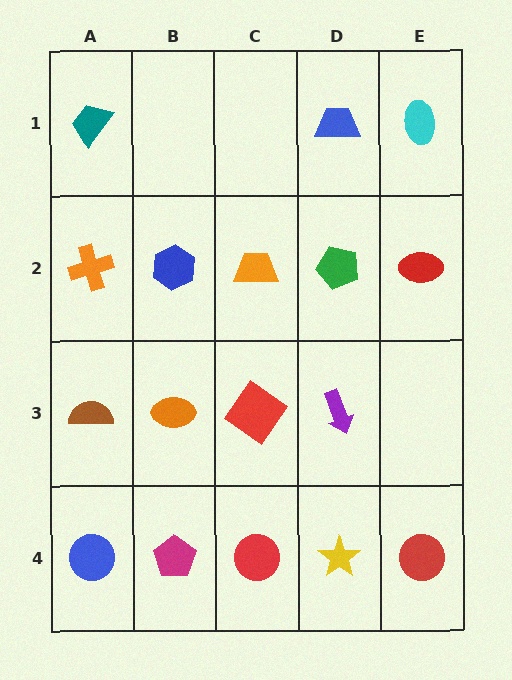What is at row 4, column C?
A red circle.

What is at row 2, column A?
An orange cross.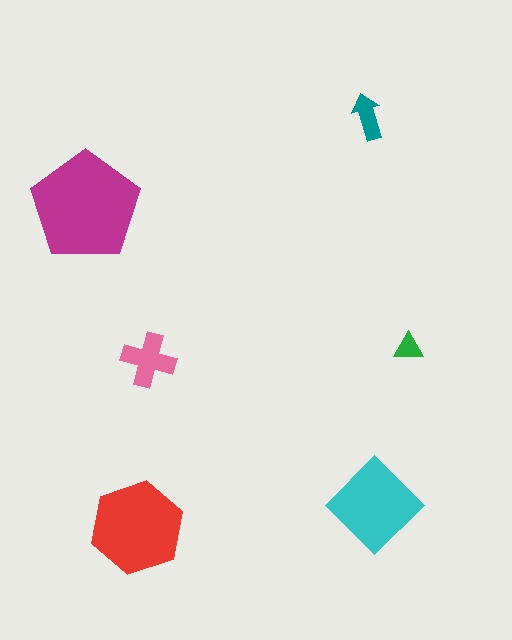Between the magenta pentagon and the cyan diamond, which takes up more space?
The magenta pentagon.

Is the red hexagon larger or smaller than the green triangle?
Larger.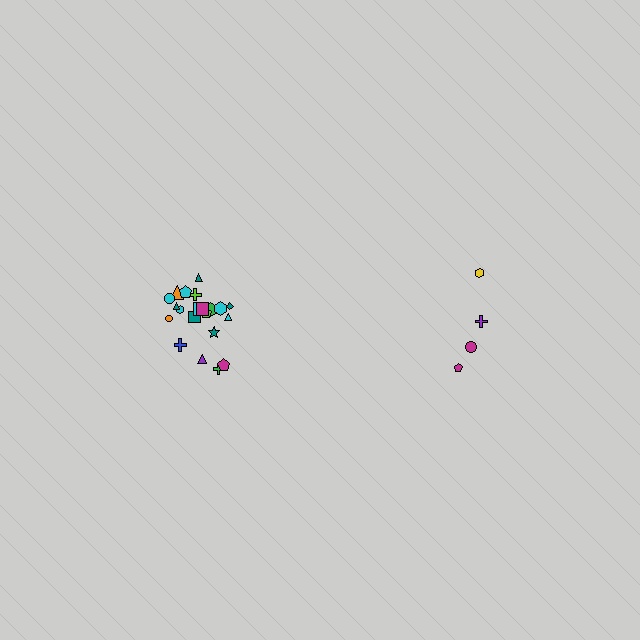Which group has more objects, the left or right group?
The left group.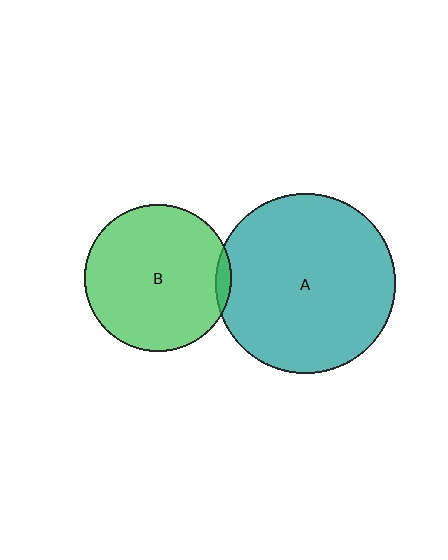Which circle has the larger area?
Circle A (teal).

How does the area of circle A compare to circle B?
Approximately 1.5 times.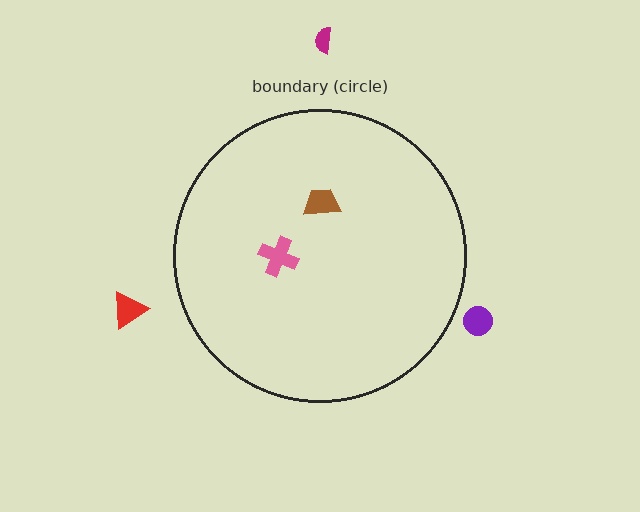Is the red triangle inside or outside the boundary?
Outside.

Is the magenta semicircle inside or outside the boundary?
Outside.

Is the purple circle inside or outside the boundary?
Outside.